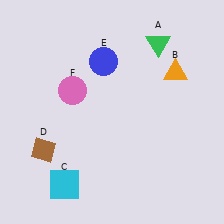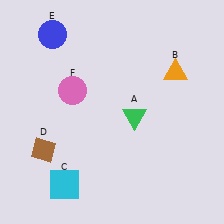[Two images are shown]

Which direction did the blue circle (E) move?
The blue circle (E) moved left.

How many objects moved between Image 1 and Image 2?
2 objects moved between the two images.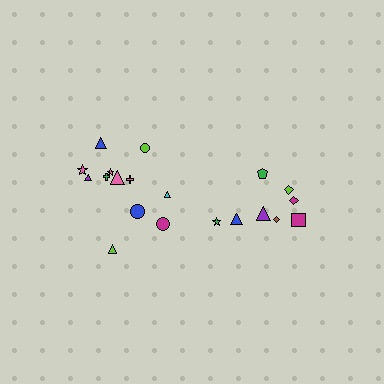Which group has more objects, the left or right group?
The left group.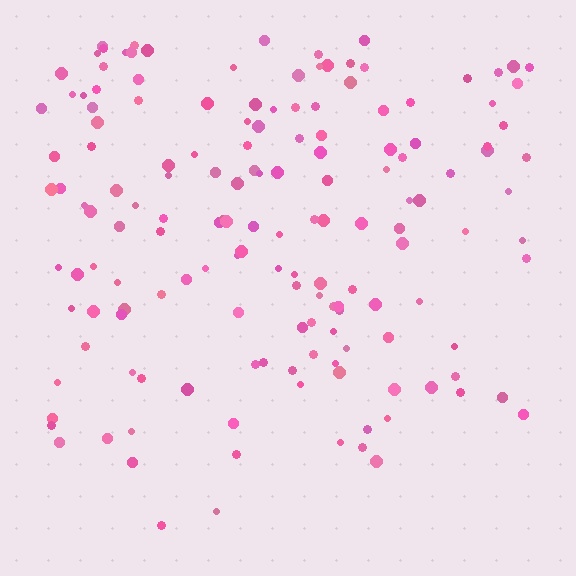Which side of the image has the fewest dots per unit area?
The bottom.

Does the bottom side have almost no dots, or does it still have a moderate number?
Still a moderate number, just noticeably fewer than the top.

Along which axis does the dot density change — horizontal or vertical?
Vertical.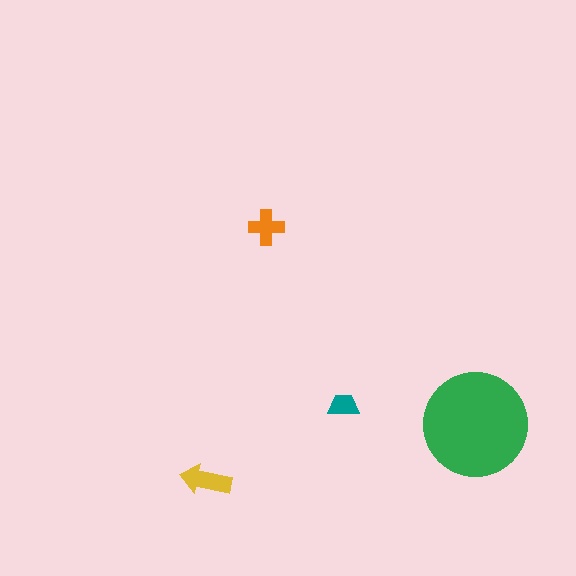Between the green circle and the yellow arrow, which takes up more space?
The green circle.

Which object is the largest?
The green circle.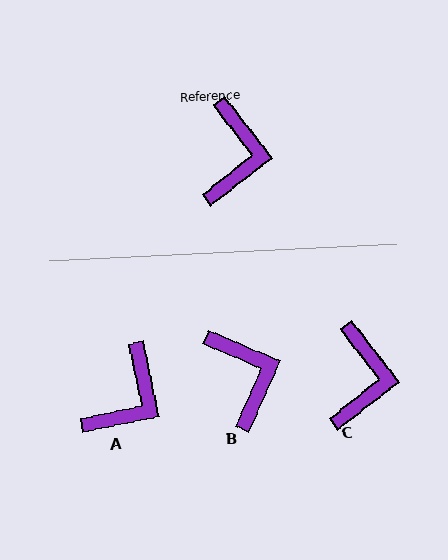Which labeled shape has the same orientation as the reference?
C.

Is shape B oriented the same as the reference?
No, it is off by about 28 degrees.